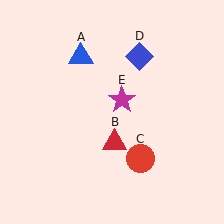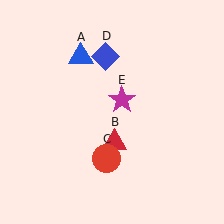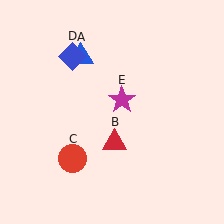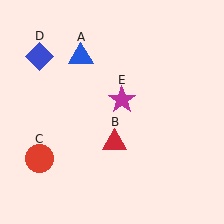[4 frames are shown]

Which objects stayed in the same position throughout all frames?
Blue triangle (object A) and red triangle (object B) and magenta star (object E) remained stationary.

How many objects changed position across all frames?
2 objects changed position: red circle (object C), blue diamond (object D).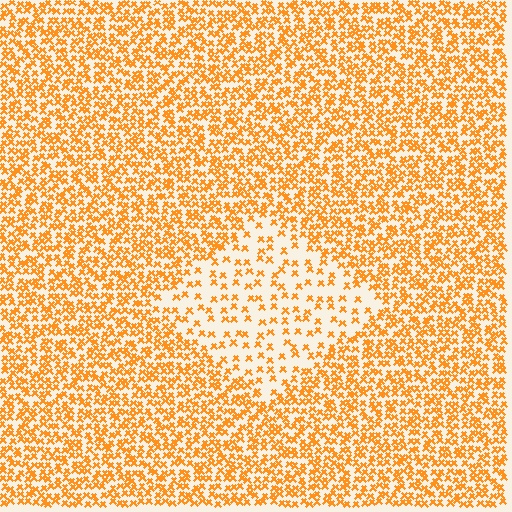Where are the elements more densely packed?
The elements are more densely packed outside the diamond boundary.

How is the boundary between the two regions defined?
The boundary is defined by a change in element density (approximately 2.5x ratio). All elements are the same color, size, and shape.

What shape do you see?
I see a diamond.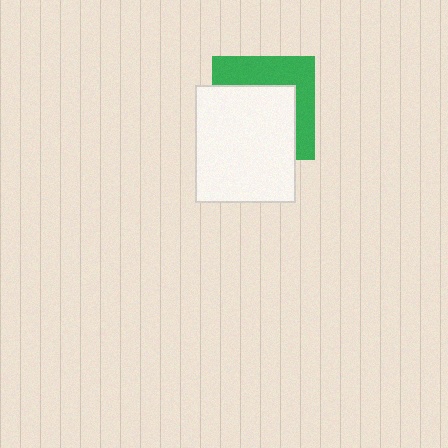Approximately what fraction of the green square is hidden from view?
Roughly 57% of the green square is hidden behind the white rectangle.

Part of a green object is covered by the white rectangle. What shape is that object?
It is a square.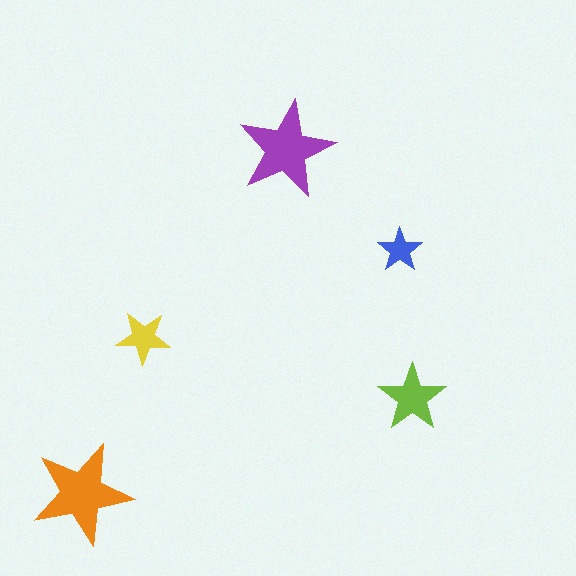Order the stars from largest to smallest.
the orange one, the purple one, the lime one, the yellow one, the blue one.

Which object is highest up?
The purple star is topmost.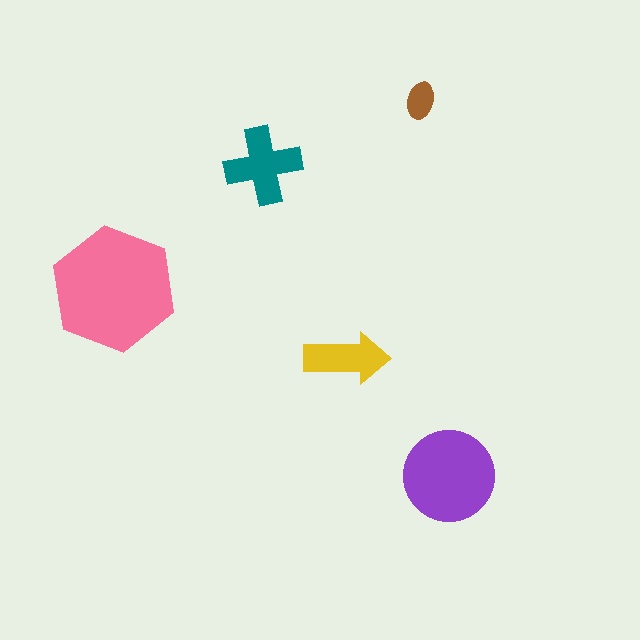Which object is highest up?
The brown ellipse is topmost.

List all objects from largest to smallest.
The pink hexagon, the purple circle, the teal cross, the yellow arrow, the brown ellipse.